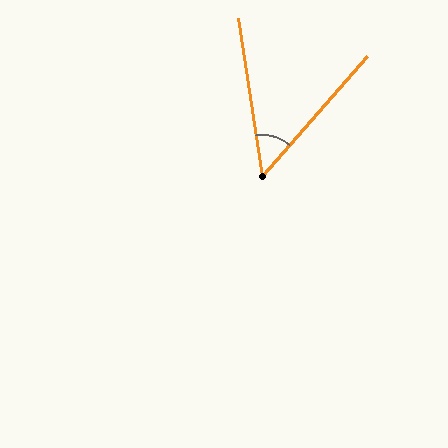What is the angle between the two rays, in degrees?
Approximately 50 degrees.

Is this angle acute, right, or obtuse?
It is acute.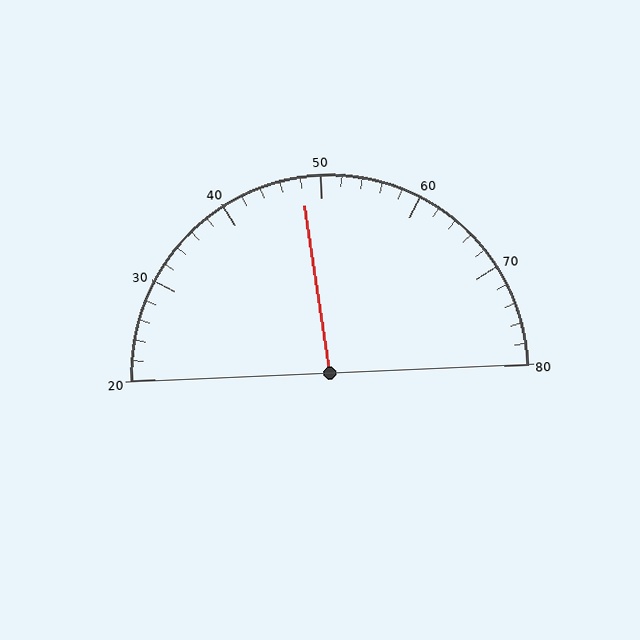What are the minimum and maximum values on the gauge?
The gauge ranges from 20 to 80.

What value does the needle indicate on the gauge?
The needle indicates approximately 48.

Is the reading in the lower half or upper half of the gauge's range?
The reading is in the lower half of the range (20 to 80).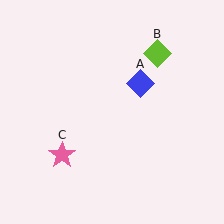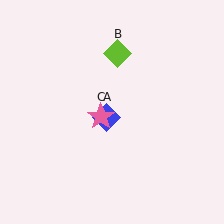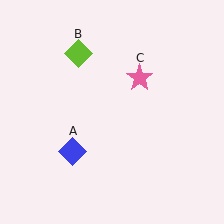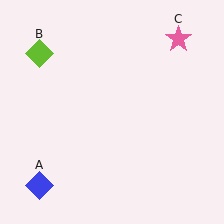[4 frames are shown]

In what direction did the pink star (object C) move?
The pink star (object C) moved up and to the right.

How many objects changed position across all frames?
3 objects changed position: blue diamond (object A), lime diamond (object B), pink star (object C).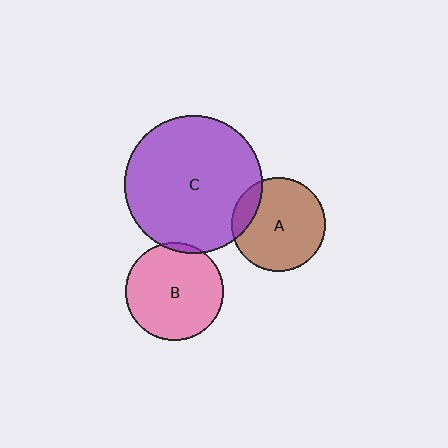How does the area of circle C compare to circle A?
Approximately 2.2 times.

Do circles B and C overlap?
Yes.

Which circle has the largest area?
Circle C (purple).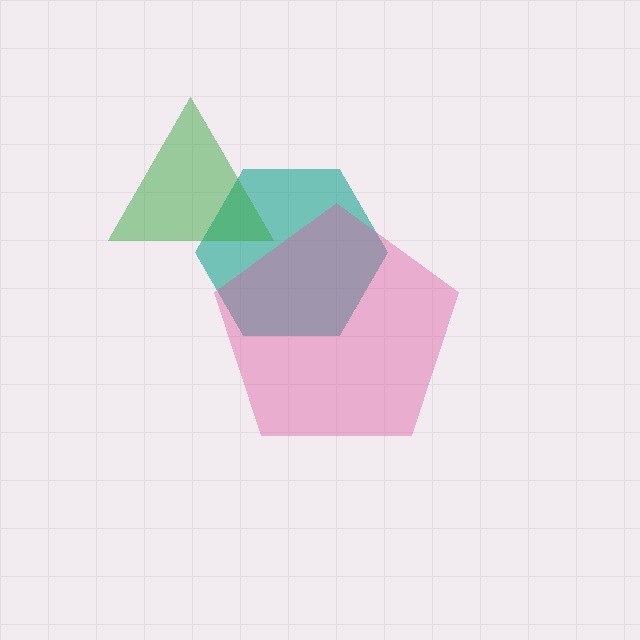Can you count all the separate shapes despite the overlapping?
Yes, there are 3 separate shapes.